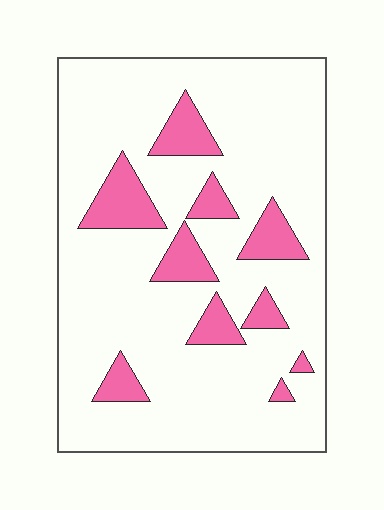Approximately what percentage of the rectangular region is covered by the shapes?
Approximately 15%.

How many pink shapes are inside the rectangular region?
10.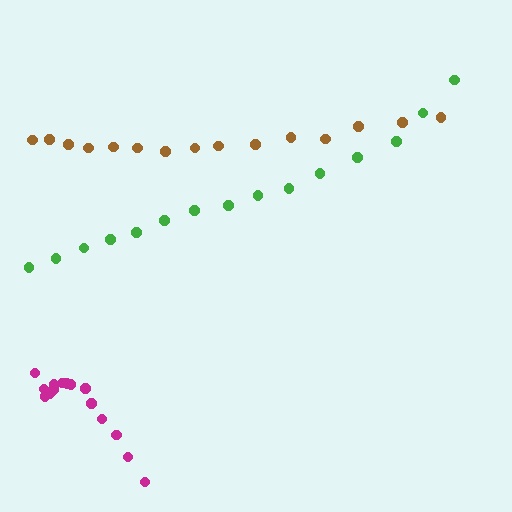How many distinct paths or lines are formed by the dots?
There are 3 distinct paths.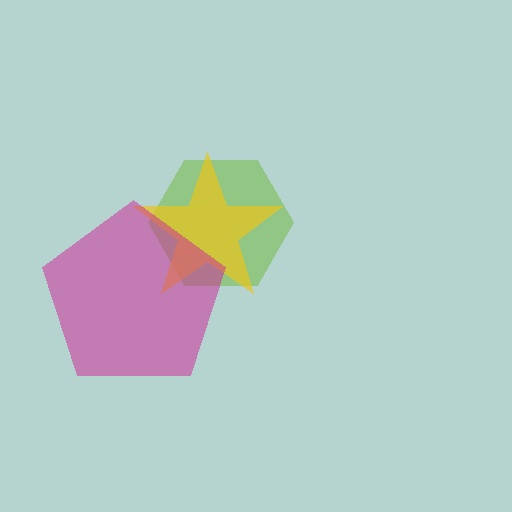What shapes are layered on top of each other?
The layered shapes are: a lime hexagon, a yellow star, a magenta pentagon.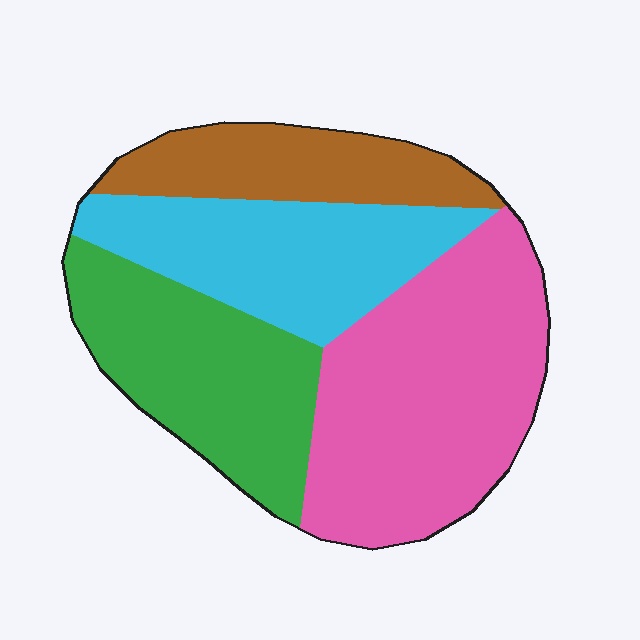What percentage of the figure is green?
Green takes up between a sixth and a third of the figure.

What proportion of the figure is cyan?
Cyan covers 23% of the figure.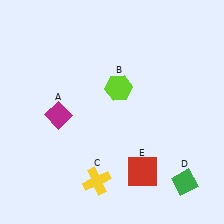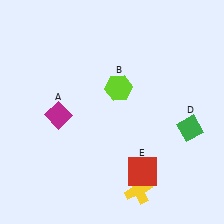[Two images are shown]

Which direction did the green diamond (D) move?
The green diamond (D) moved up.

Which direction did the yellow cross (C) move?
The yellow cross (C) moved right.